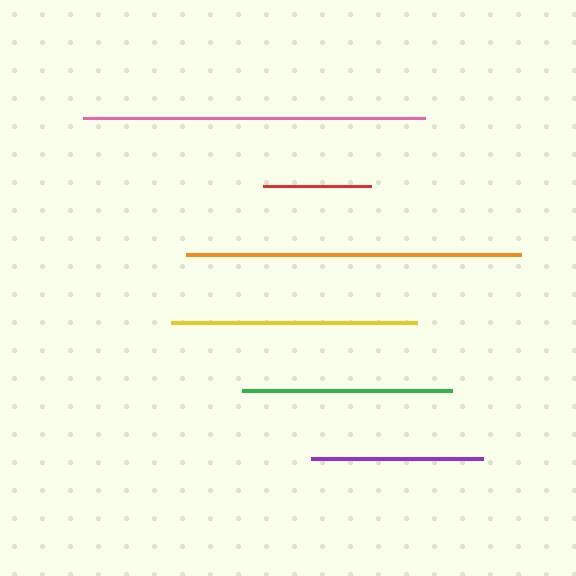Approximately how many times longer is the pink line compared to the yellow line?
The pink line is approximately 1.4 times the length of the yellow line.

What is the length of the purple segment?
The purple segment is approximately 173 pixels long.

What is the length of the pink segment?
The pink segment is approximately 341 pixels long.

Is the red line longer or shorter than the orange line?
The orange line is longer than the red line.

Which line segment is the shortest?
The red line is the shortest at approximately 108 pixels.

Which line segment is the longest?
The pink line is the longest at approximately 341 pixels.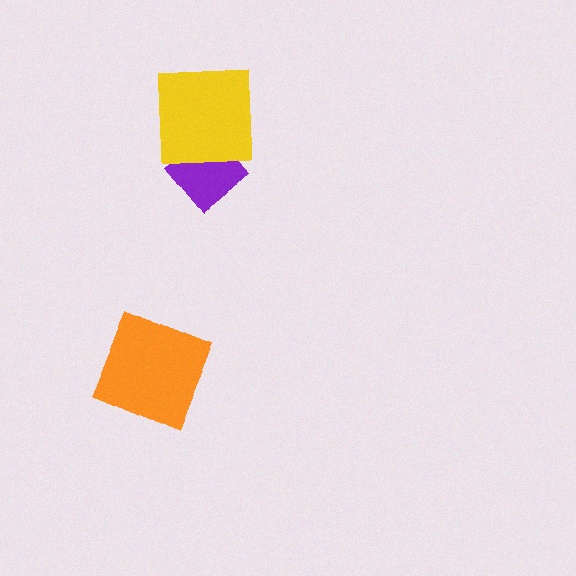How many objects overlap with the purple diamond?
1 object overlaps with the purple diamond.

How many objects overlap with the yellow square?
1 object overlaps with the yellow square.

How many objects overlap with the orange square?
0 objects overlap with the orange square.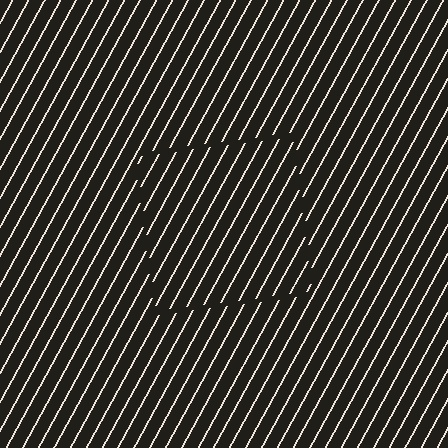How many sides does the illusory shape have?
4 sides — the line-ends trace a square.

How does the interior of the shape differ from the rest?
The interior of the shape contains the same grating, shifted by half a period — the contour is defined by the phase discontinuity where line-ends from the inner and outer gratings abut.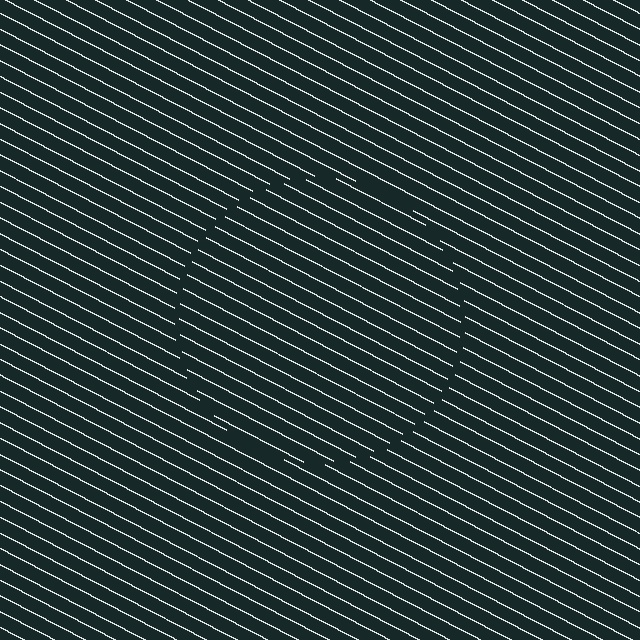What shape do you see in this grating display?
An illusory circle. The interior of the shape contains the same grating, shifted by half a period — the contour is defined by the phase discontinuity where line-ends from the inner and outer gratings abut.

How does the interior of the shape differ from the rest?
The interior of the shape contains the same grating, shifted by half a period — the contour is defined by the phase discontinuity where line-ends from the inner and outer gratings abut.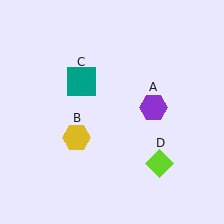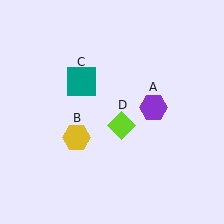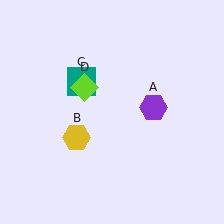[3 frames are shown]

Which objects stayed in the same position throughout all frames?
Purple hexagon (object A) and yellow hexagon (object B) and teal square (object C) remained stationary.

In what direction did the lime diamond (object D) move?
The lime diamond (object D) moved up and to the left.